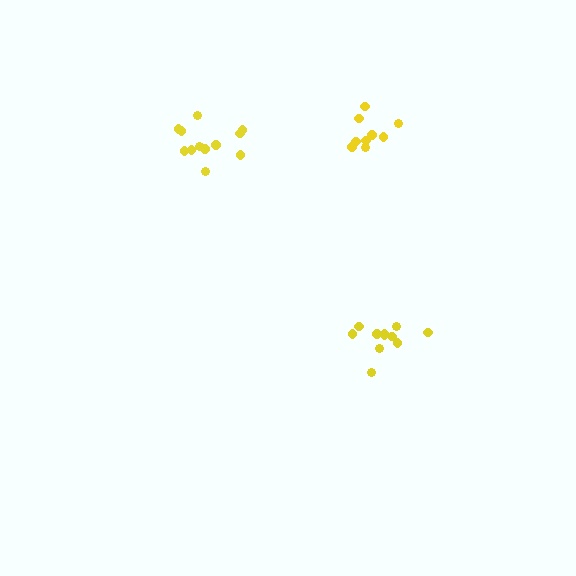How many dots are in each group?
Group 1: 9 dots, Group 2: 12 dots, Group 3: 11 dots (32 total).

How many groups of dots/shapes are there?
There are 3 groups.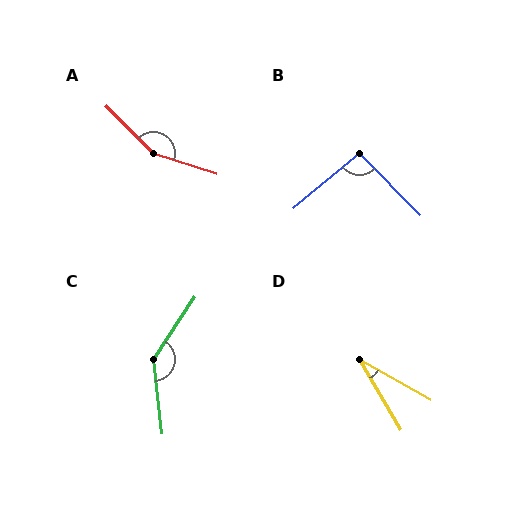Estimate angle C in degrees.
Approximately 140 degrees.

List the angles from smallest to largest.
D (30°), B (95°), C (140°), A (153°).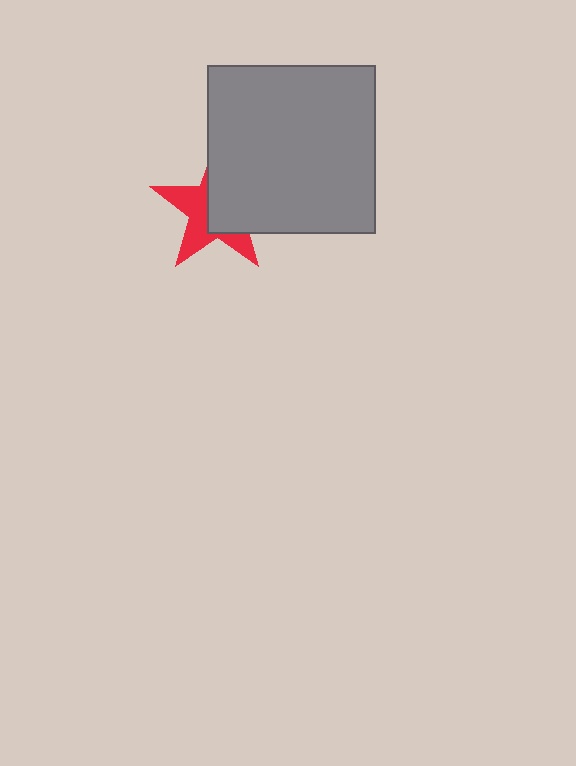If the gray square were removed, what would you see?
You would see the complete red star.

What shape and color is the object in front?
The object in front is a gray square.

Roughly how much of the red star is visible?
About half of it is visible (roughly 48%).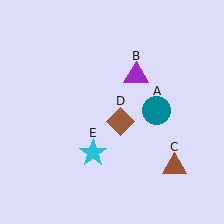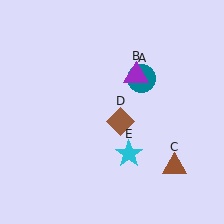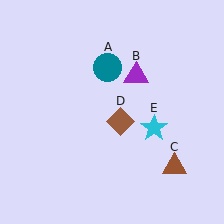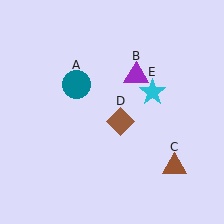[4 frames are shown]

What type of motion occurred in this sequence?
The teal circle (object A), cyan star (object E) rotated counterclockwise around the center of the scene.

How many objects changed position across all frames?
2 objects changed position: teal circle (object A), cyan star (object E).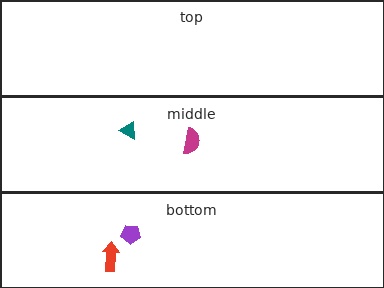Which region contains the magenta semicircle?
The middle region.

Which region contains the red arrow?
The bottom region.